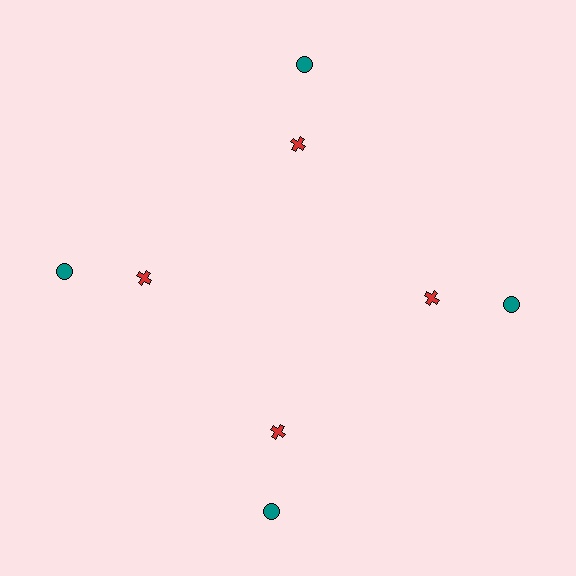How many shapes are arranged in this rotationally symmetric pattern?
There are 8 shapes, arranged in 4 groups of 2.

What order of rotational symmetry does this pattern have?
This pattern has 4-fold rotational symmetry.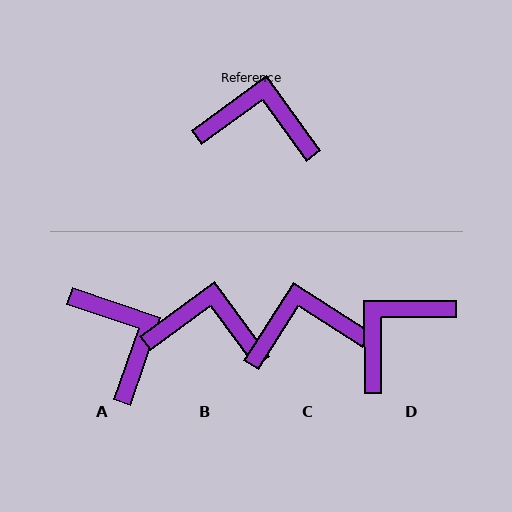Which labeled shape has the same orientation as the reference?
B.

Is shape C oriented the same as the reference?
No, it is off by about 21 degrees.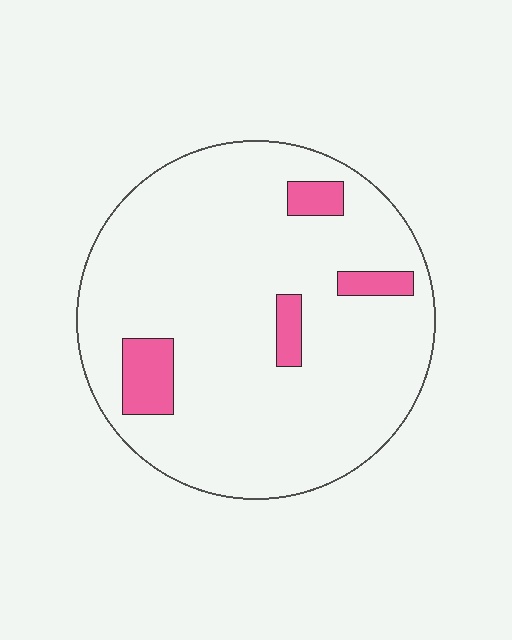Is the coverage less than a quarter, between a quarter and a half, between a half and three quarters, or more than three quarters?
Less than a quarter.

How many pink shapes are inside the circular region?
4.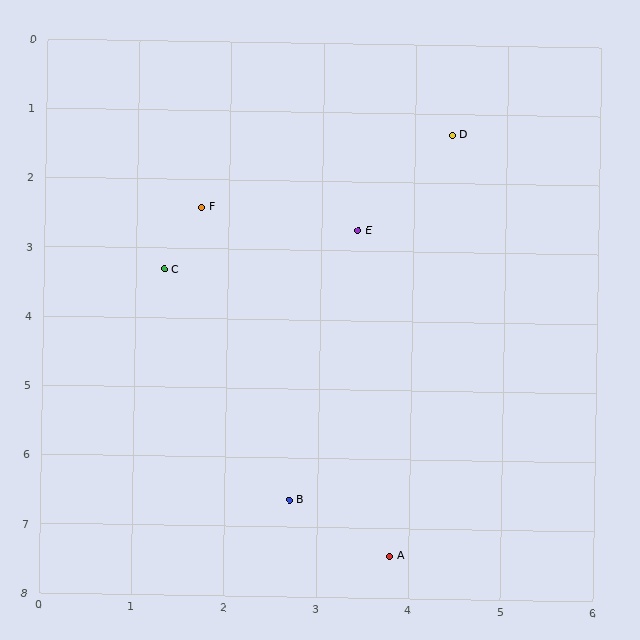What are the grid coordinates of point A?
Point A is at approximately (3.8, 7.4).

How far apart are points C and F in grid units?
Points C and F are about 1.0 grid units apart.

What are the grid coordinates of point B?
Point B is at approximately (2.7, 6.6).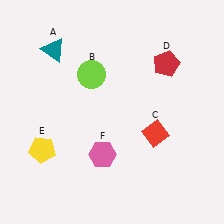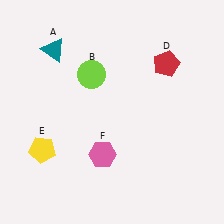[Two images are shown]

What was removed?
The red diamond (C) was removed in Image 2.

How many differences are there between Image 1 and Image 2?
There is 1 difference between the two images.